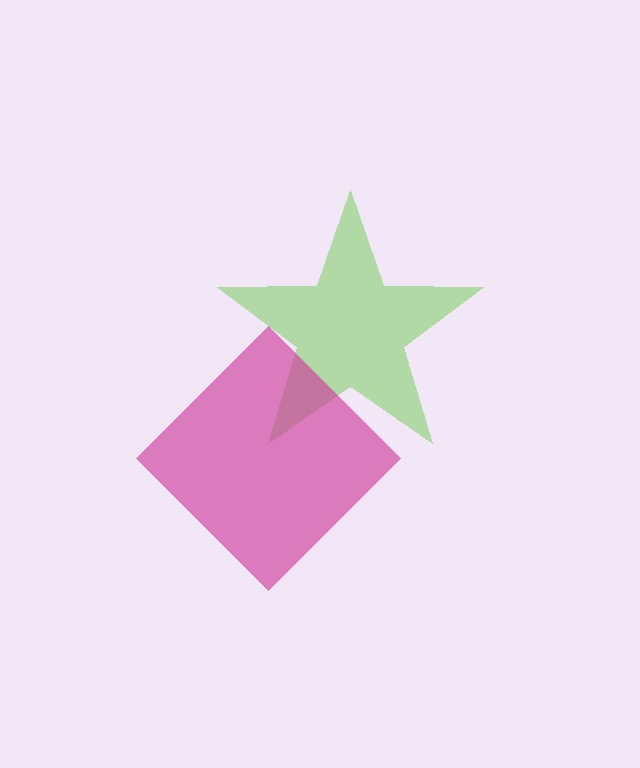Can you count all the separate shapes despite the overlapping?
Yes, there are 2 separate shapes.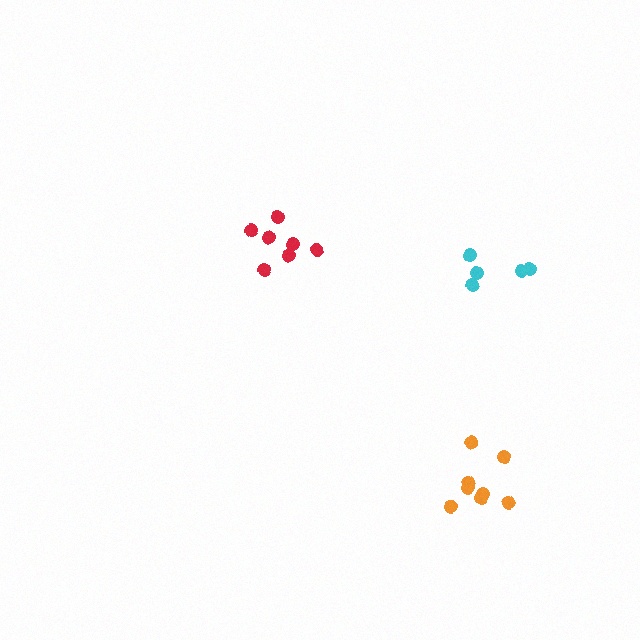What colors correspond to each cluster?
The clusters are colored: red, cyan, orange.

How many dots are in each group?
Group 1: 7 dots, Group 2: 5 dots, Group 3: 8 dots (20 total).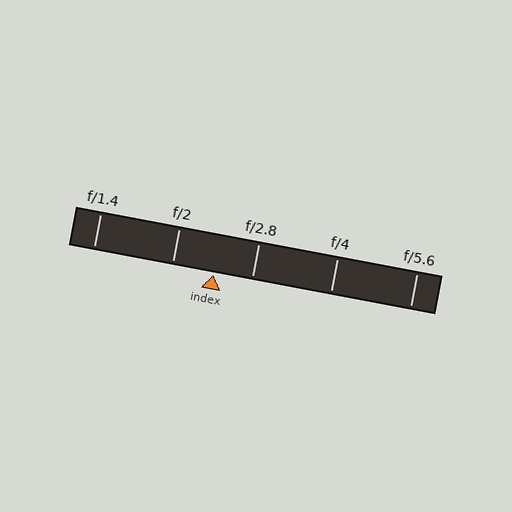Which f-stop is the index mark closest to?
The index mark is closest to f/2.8.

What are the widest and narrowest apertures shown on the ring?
The widest aperture shown is f/1.4 and the narrowest is f/5.6.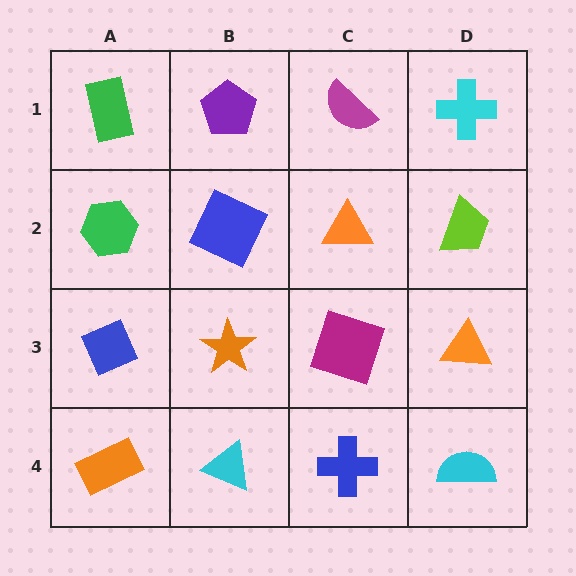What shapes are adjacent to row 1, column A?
A green hexagon (row 2, column A), a purple pentagon (row 1, column B).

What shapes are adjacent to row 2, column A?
A green rectangle (row 1, column A), a blue diamond (row 3, column A), a blue square (row 2, column B).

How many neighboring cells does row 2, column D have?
3.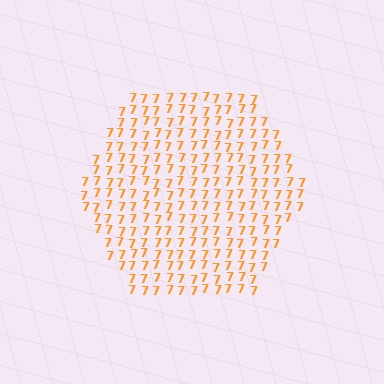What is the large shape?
The large shape is a hexagon.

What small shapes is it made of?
It is made of small digit 7's.